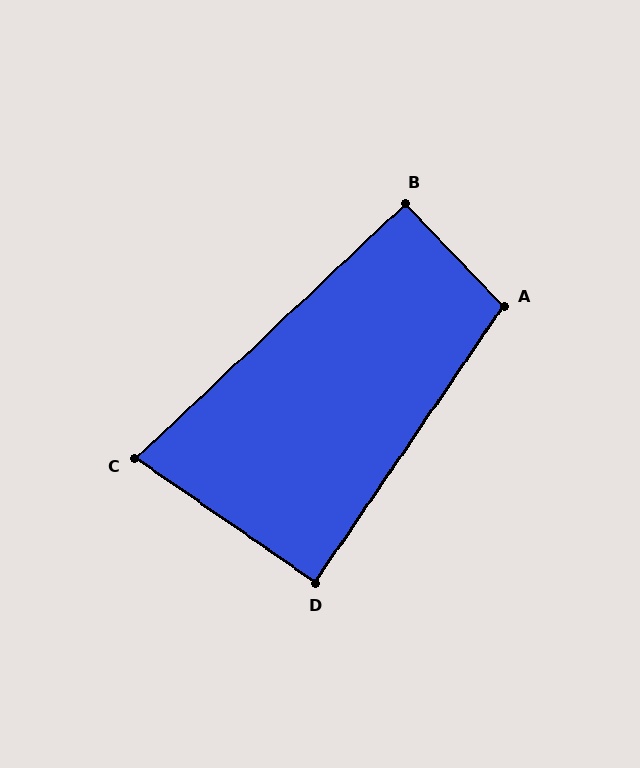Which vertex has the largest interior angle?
A, at approximately 102 degrees.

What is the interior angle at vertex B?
Approximately 91 degrees (approximately right).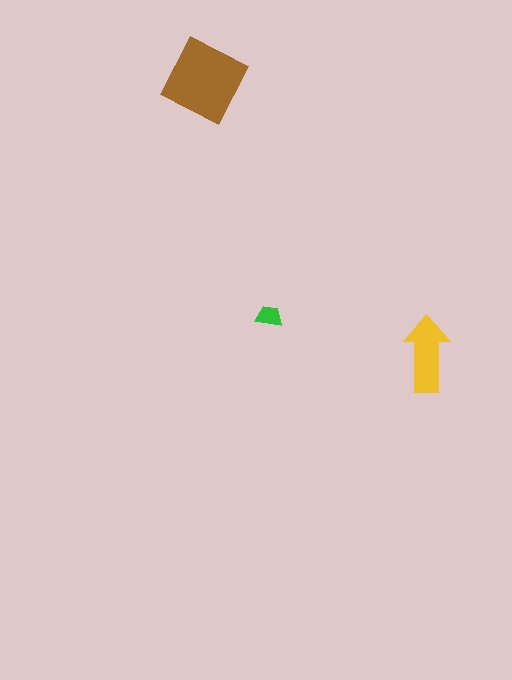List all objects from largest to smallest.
The brown diamond, the yellow arrow, the green trapezoid.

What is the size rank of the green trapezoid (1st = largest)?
3rd.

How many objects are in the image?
There are 3 objects in the image.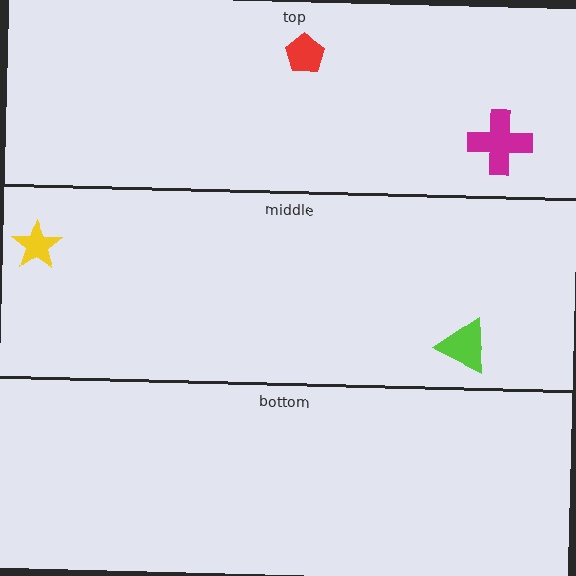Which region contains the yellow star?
The middle region.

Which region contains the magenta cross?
The top region.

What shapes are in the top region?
The red pentagon, the magenta cross.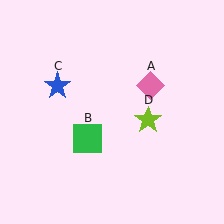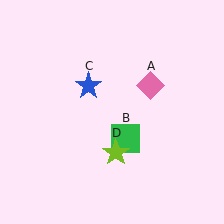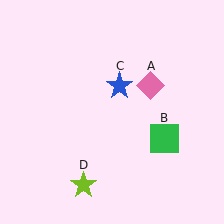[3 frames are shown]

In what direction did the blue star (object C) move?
The blue star (object C) moved right.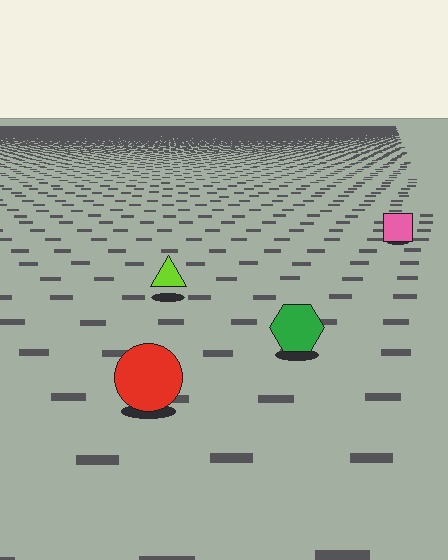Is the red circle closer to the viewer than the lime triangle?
Yes. The red circle is closer — you can tell from the texture gradient: the ground texture is coarser near it.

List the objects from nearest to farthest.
From nearest to farthest: the red circle, the green hexagon, the lime triangle, the pink square.